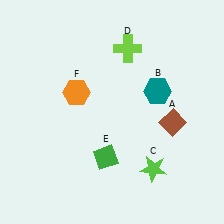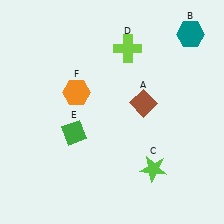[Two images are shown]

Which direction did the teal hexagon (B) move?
The teal hexagon (B) moved up.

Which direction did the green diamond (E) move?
The green diamond (E) moved left.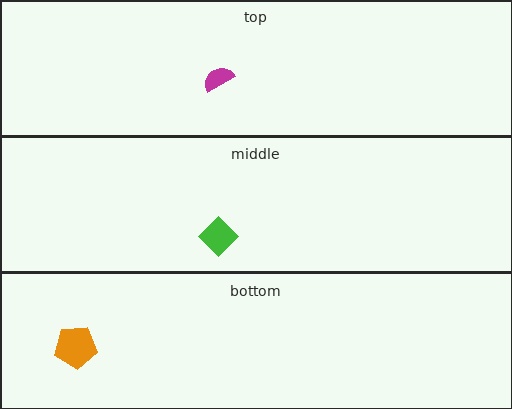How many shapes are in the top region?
1.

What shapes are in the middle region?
The green diamond.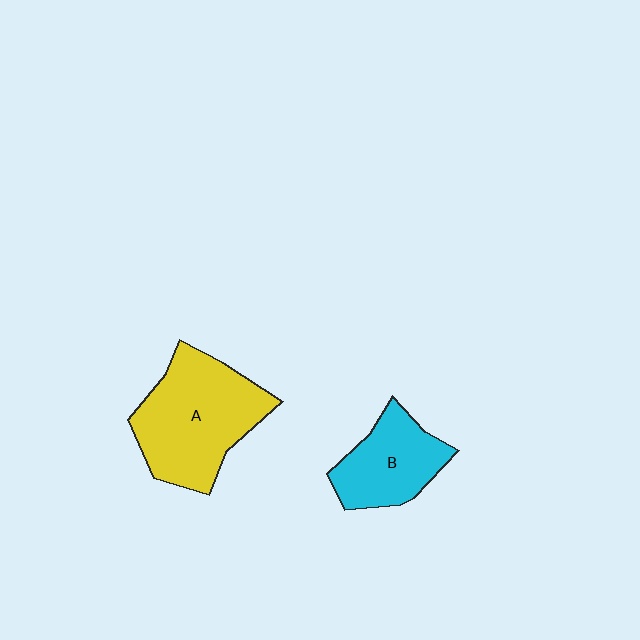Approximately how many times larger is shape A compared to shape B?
Approximately 1.6 times.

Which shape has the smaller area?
Shape B (cyan).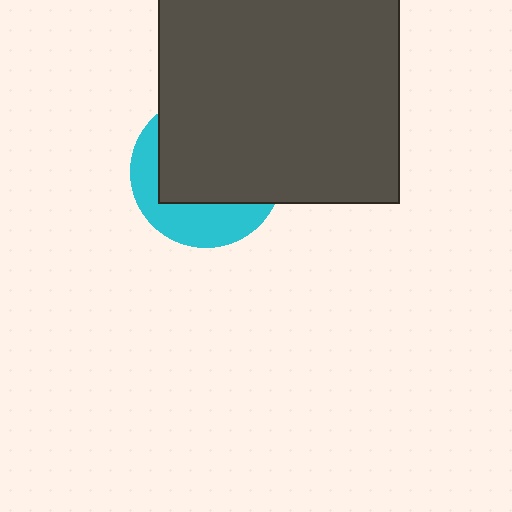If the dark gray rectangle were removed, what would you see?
You would see the complete cyan circle.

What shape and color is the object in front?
The object in front is a dark gray rectangle.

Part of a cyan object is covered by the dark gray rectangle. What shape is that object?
It is a circle.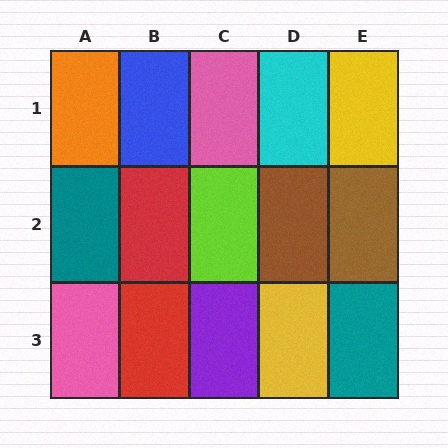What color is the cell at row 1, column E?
Yellow.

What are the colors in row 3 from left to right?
Pink, red, purple, yellow, teal.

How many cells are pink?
2 cells are pink.